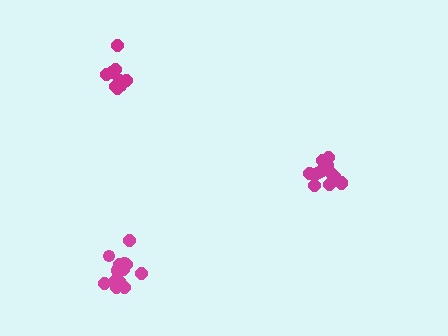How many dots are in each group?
Group 1: 9 dots, Group 2: 13 dots, Group 3: 14 dots (36 total).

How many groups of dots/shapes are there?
There are 3 groups.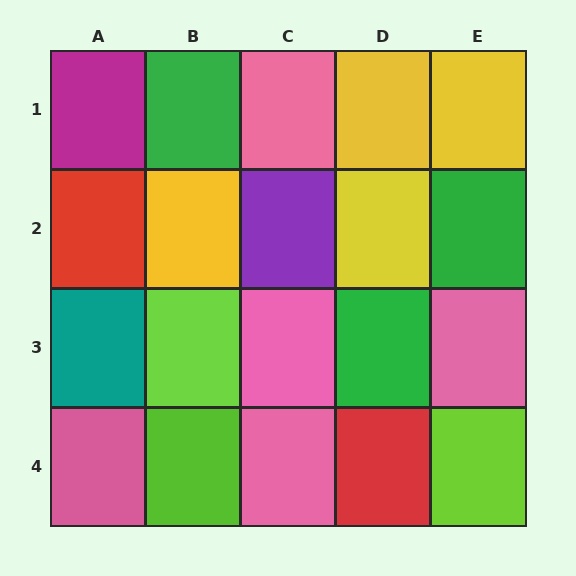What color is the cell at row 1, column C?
Pink.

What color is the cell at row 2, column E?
Green.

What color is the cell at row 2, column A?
Red.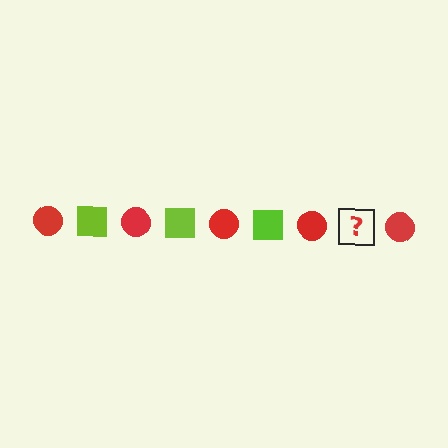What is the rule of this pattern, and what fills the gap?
The rule is that the pattern alternates between red circle and lime square. The gap should be filled with a lime square.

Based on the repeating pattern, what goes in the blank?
The blank should be a lime square.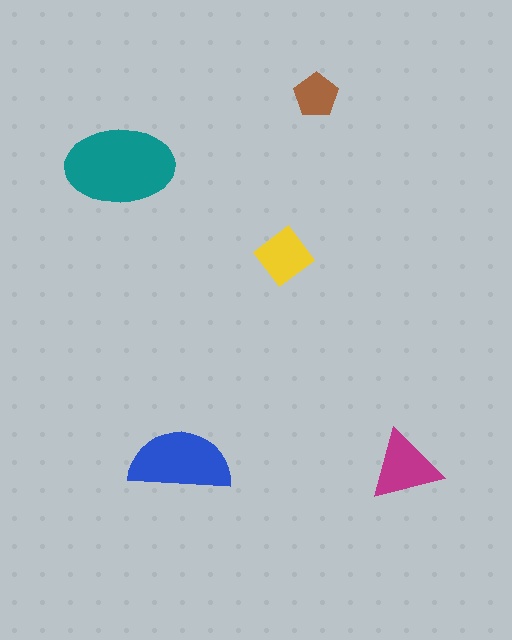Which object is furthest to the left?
The teal ellipse is leftmost.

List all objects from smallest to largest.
The brown pentagon, the yellow diamond, the magenta triangle, the blue semicircle, the teal ellipse.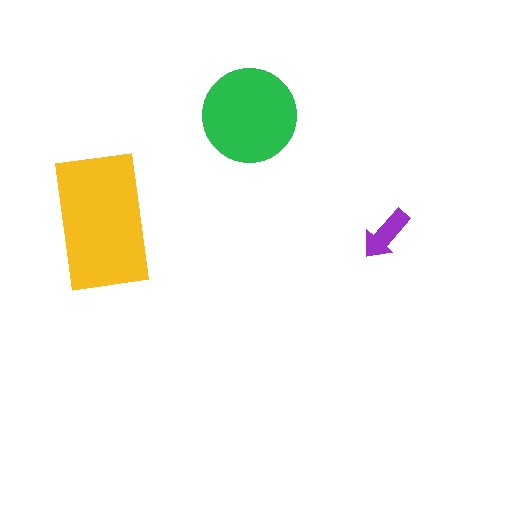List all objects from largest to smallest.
The yellow rectangle, the green circle, the purple arrow.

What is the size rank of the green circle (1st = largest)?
2nd.